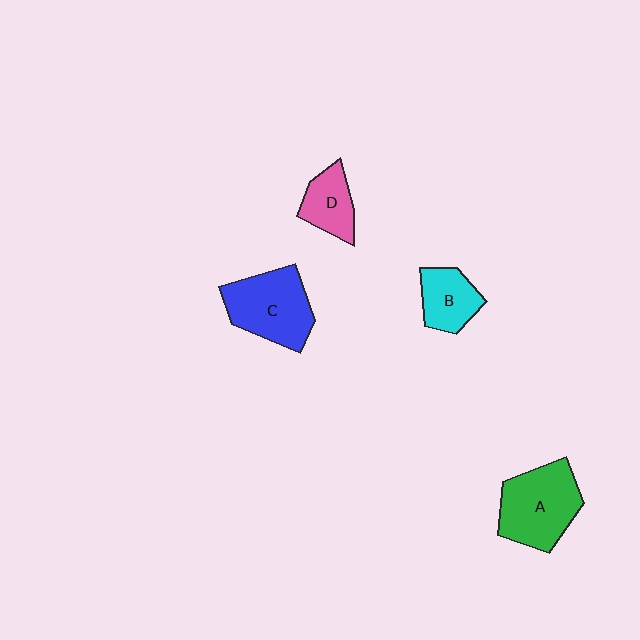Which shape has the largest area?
Shape A (green).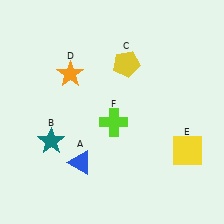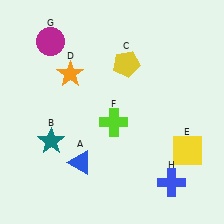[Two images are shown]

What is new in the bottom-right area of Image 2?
A blue cross (H) was added in the bottom-right area of Image 2.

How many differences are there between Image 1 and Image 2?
There are 2 differences between the two images.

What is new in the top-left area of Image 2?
A magenta circle (G) was added in the top-left area of Image 2.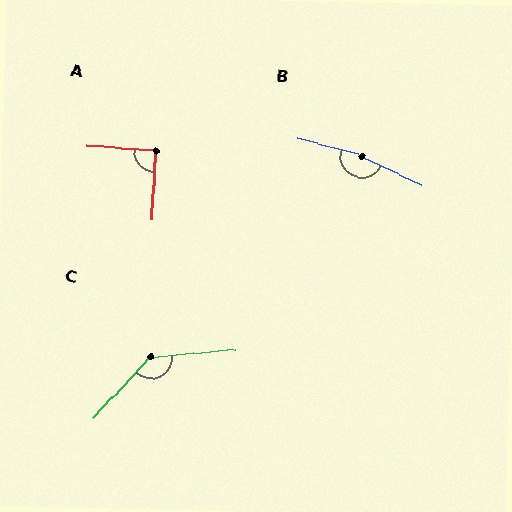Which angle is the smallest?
A, at approximately 90 degrees.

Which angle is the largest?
B, at approximately 169 degrees.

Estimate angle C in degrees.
Approximately 138 degrees.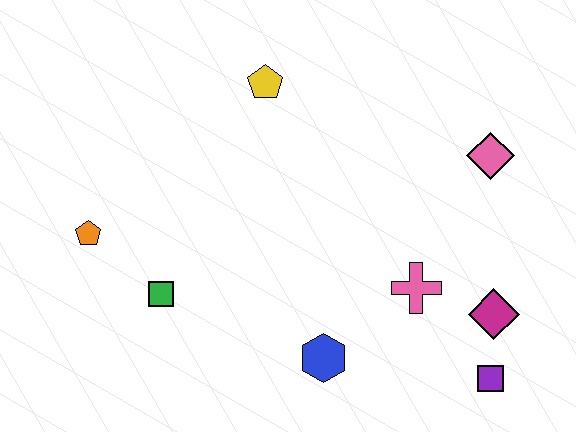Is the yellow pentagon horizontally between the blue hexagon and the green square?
Yes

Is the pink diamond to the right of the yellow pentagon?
Yes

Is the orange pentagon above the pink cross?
Yes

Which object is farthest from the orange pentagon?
The purple square is farthest from the orange pentagon.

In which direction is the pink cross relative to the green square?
The pink cross is to the right of the green square.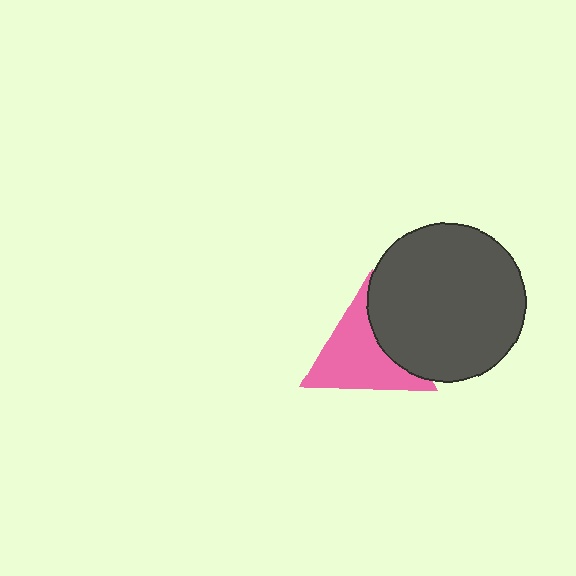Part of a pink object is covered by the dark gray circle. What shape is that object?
It is a triangle.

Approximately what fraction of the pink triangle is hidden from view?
Roughly 31% of the pink triangle is hidden behind the dark gray circle.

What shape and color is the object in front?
The object in front is a dark gray circle.